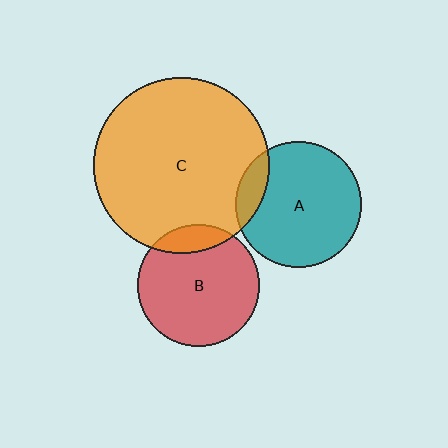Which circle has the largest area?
Circle C (orange).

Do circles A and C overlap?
Yes.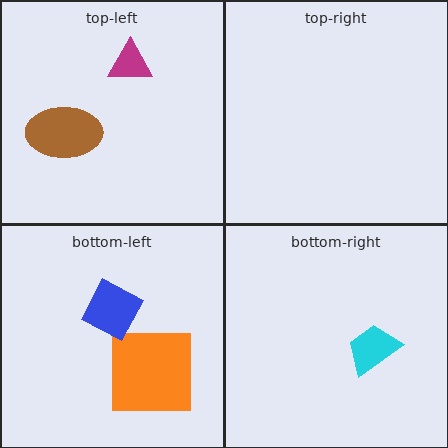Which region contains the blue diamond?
The bottom-left region.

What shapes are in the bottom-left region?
The orange square, the blue diamond.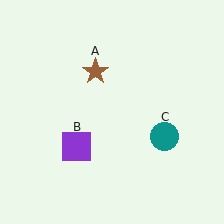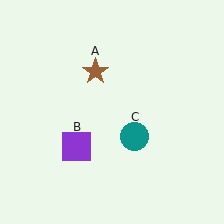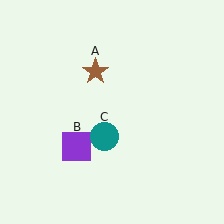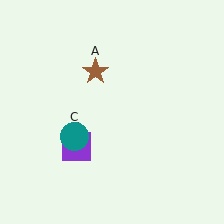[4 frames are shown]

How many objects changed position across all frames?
1 object changed position: teal circle (object C).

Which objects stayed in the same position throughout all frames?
Brown star (object A) and purple square (object B) remained stationary.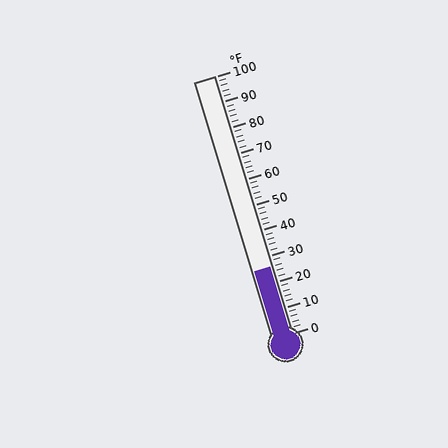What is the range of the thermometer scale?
The thermometer scale ranges from 0°F to 100°F.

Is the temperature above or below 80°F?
The temperature is below 80°F.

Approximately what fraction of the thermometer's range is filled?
The thermometer is filled to approximately 25% of its range.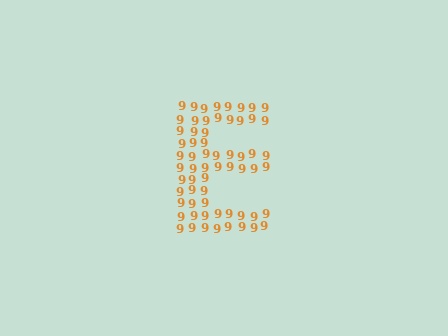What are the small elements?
The small elements are digit 9's.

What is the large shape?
The large shape is the letter E.